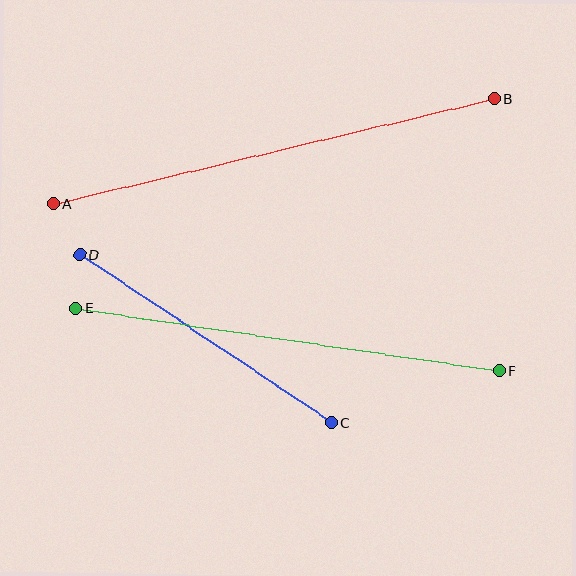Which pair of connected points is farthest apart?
Points A and B are farthest apart.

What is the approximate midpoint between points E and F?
The midpoint is at approximately (287, 340) pixels.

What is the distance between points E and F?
The distance is approximately 429 pixels.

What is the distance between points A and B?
The distance is approximately 453 pixels.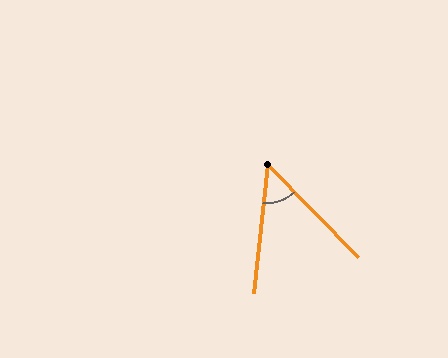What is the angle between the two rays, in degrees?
Approximately 51 degrees.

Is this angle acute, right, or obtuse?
It is acute.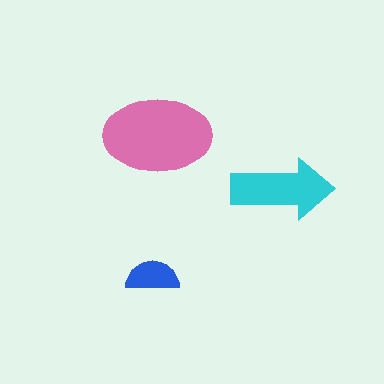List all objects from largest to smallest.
The pink ellipse, the cyan arrow, the blue semicircle.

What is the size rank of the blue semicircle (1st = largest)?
3rd.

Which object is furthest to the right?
The cyan arrow is rightmost.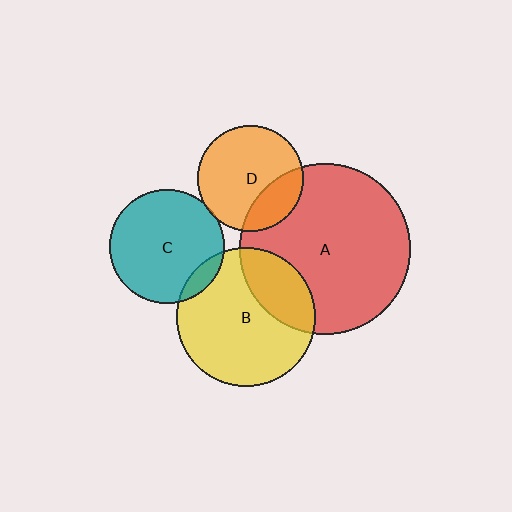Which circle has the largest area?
Circle A (red).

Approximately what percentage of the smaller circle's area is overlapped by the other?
Approximately 25%.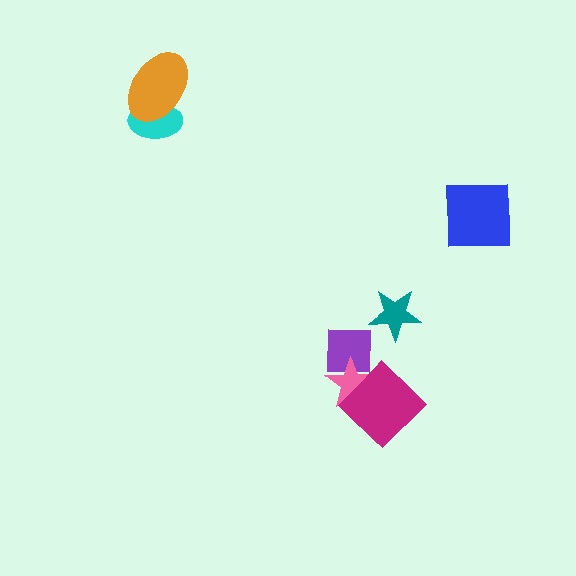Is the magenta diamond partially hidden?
No, no other shape covers it.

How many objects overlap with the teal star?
0 objects overlap with the teal star.